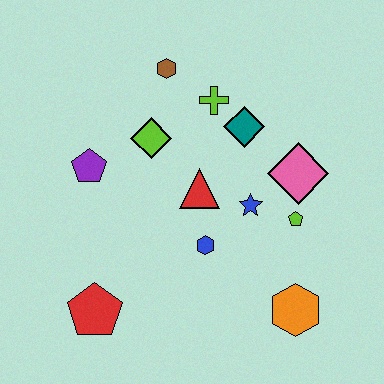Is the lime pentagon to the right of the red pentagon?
Yes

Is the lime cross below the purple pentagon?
No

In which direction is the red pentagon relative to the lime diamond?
The red pentagon is below the lime diamond.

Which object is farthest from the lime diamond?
The orange hexagon is farthest from the lime diamond.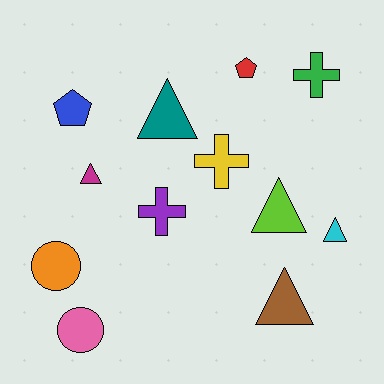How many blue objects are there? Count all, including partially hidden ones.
There is 1 blue object.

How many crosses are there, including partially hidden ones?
There are 3 crosses.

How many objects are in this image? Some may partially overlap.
There are 12 objects.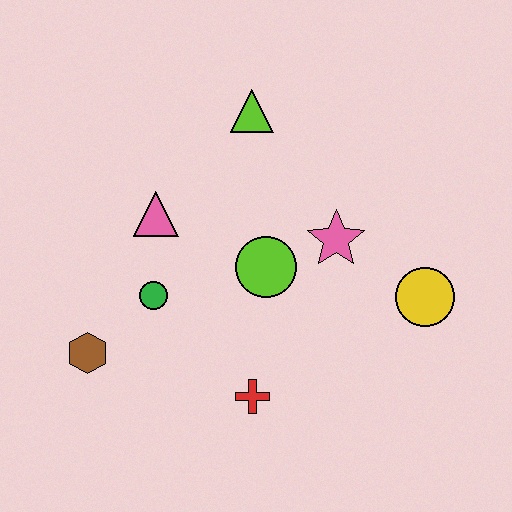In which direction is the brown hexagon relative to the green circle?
The brown hexagon is to the left of the green circle.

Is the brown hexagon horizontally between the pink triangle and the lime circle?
No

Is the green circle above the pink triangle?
No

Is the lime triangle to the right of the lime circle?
No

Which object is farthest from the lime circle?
The brown hexagon is farthest from the lime circle.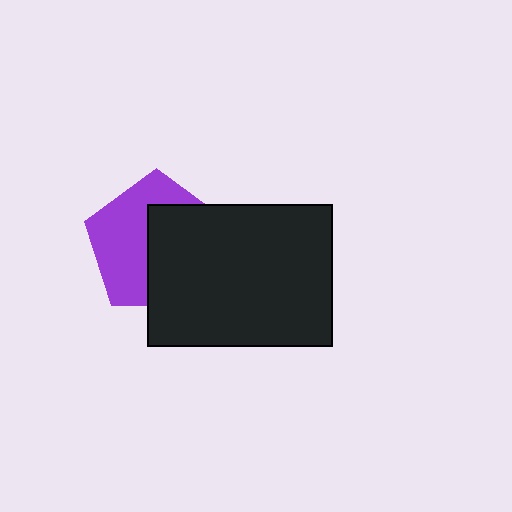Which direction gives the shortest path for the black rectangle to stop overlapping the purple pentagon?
Moving right gives the shortest separation.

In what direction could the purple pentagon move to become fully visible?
The purple pentagon could move left. That would shift it out from behind the black rectangle entirely.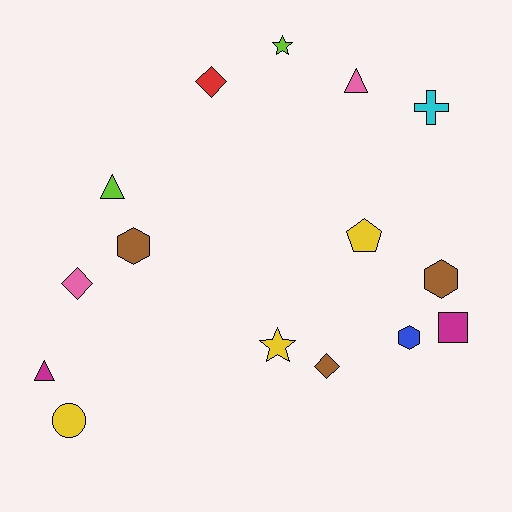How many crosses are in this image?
There is 1 cross.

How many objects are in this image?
There are 15 objects.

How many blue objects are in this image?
There is 1 blue object.